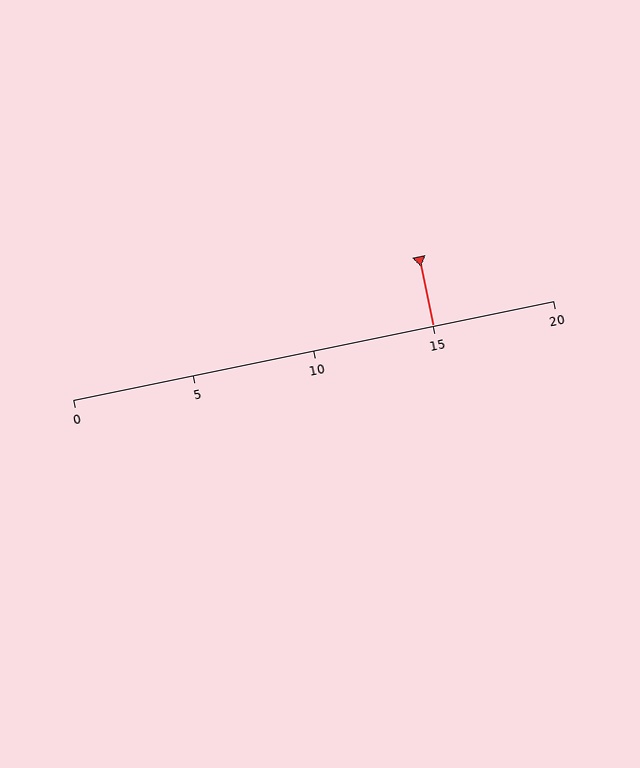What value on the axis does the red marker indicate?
The marker indicates approximately 15.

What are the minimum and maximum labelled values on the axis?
The axis runs from 0 to 20.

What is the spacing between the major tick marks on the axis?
The major ticks are spaced 5 apart.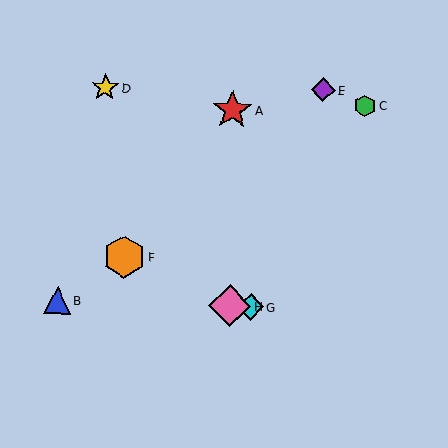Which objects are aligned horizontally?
Objects B, G, H are aligned horizontally.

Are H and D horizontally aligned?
No, H is at y≈306 and D is at y≈87.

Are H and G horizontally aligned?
Yes, both are at y≈306.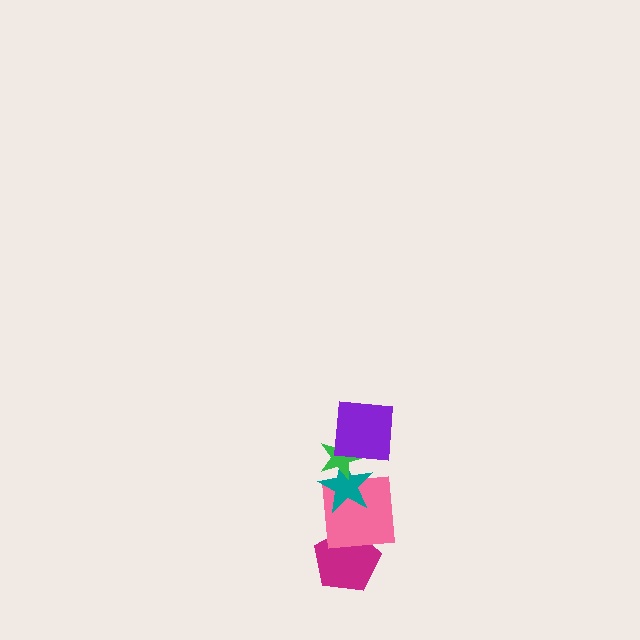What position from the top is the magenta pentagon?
The magenta pentagon is 5th from the top.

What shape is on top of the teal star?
The green star is on top of the teal star.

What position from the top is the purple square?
The purple square is 1st from the top.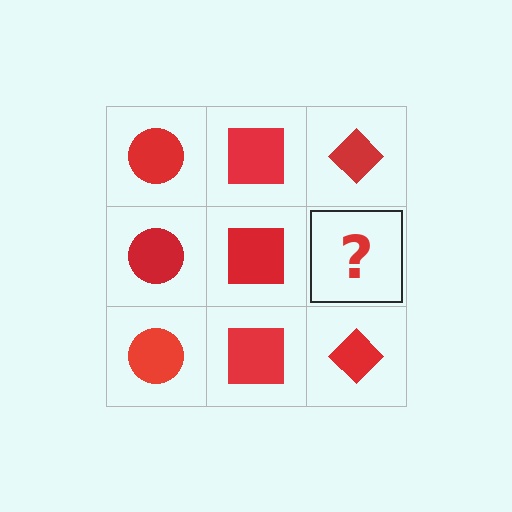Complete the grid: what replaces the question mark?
The question mark should be replaced with a red diamond.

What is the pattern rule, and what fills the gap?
The rule is that each column has a consistent shape. The gap should be filled with a red diamond.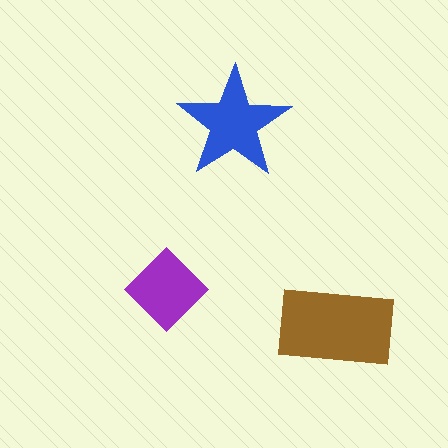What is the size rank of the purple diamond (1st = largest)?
3rd.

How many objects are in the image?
There are 3 objects in the image.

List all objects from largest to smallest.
The brown rectangle, the blue star, the purple diamond.